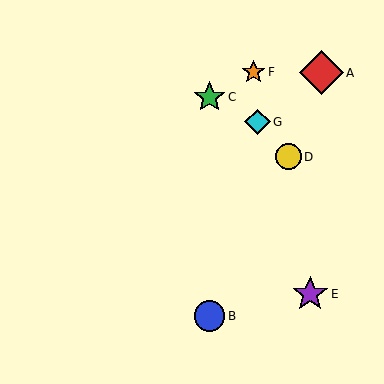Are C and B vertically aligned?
Yes, both are at x≈210.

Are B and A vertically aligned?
No, B is at x≈210 and A is at x≈321.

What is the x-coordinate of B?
Object B is at x≈210.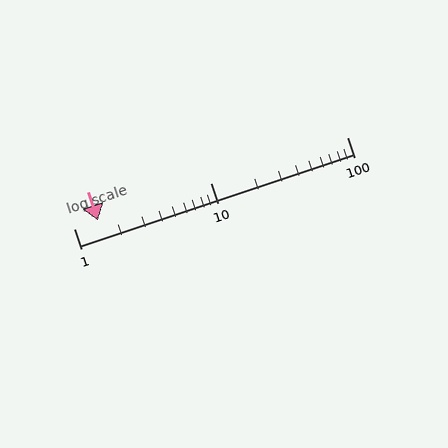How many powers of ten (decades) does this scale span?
The scale spans 2 decades, from 1 to 100.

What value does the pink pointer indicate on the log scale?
The pointer indicates approximately 1.5.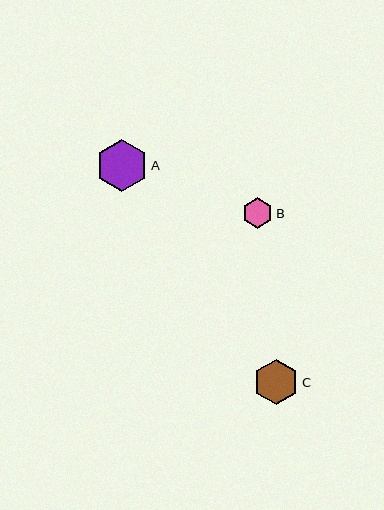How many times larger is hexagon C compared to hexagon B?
Hexagon C is approximately 1.5 times the size of hexagon B.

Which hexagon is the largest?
Hexagon A is the largest with a size of approximately 52 pixels.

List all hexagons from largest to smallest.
From largest to smallest: A, C, B.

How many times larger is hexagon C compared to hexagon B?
Hexagon C is approximately 1.5 times the size of hexagon B.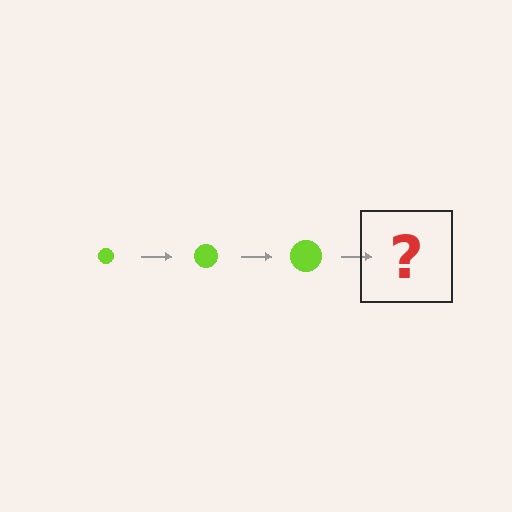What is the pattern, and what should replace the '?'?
The pattern is that the circle gets progressively larger each step. The '?' should be a lime circle, larger than the previous one.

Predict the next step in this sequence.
The next step is a lime circle, larger than the previous one.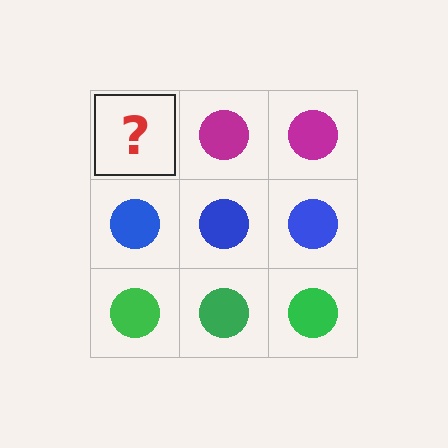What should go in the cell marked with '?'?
The missing cell should contain a magenta circle.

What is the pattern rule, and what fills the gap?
The rule is that each row has a consistent color. The gap should be filled with a magenta circle.